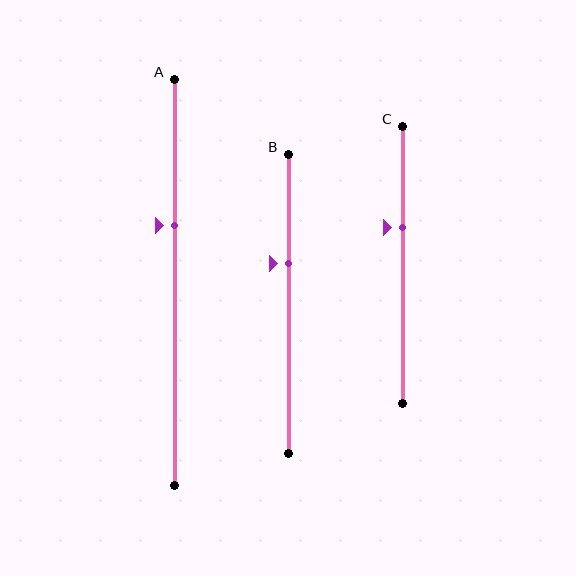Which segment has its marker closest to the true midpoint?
Segment C has its marker closest to the true midpoint.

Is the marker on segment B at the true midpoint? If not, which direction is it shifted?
No, the marker on segment B is shifted upward by about 14% of the segment length.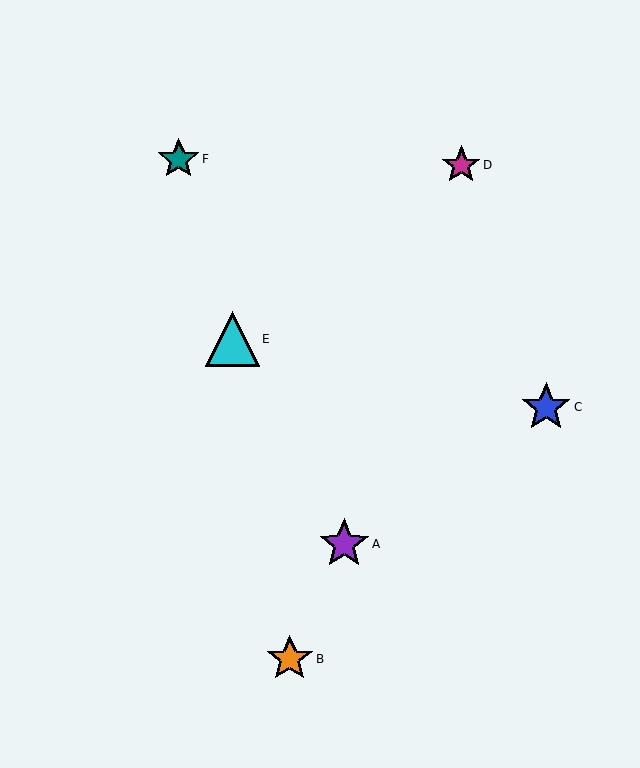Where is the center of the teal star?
The center of the teal star is at (179, 159).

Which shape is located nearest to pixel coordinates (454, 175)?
The magenta star (labeled D) at (461, 165) is nearest to that location.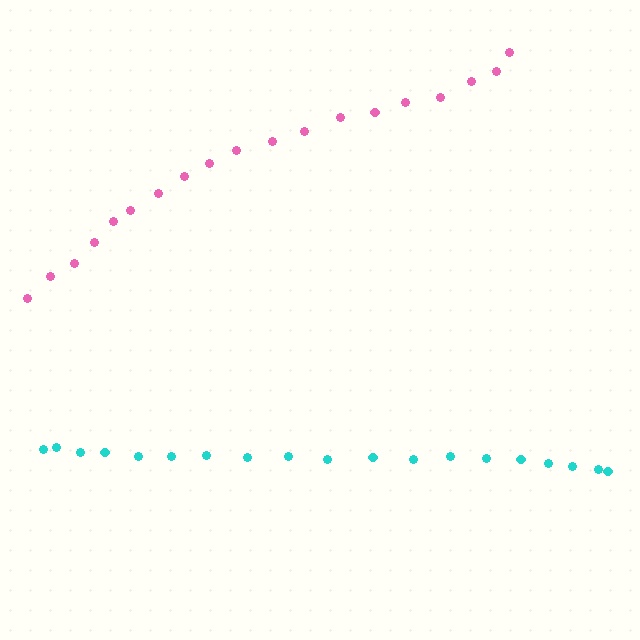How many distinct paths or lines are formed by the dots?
There are 2 distinct paths.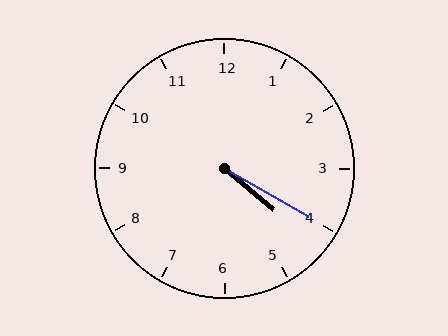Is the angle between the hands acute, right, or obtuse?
It is acute.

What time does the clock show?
4:20.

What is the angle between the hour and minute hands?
Approximately 10 degrees.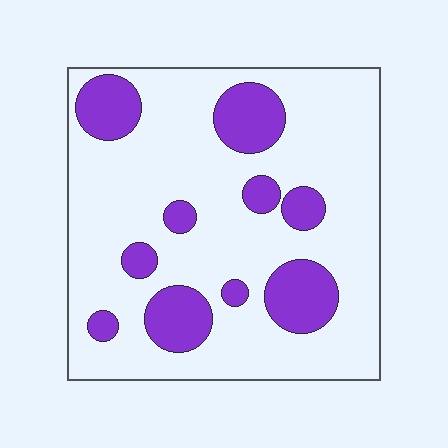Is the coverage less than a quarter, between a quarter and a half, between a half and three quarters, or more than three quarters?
Less than a quarter.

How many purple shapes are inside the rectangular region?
10.